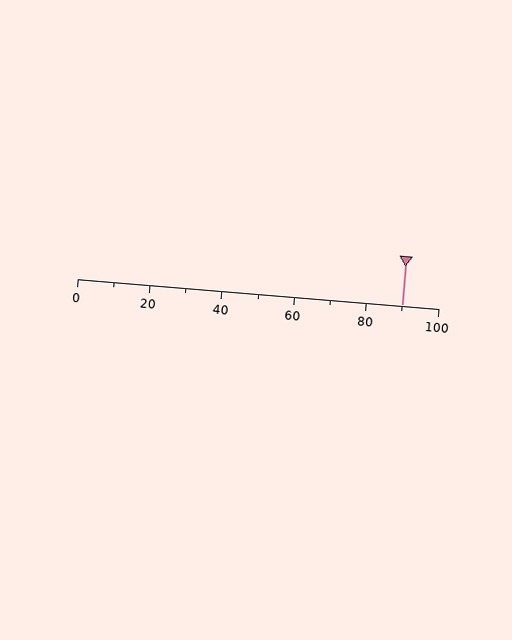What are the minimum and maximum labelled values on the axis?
The axis runs from 0 to 100.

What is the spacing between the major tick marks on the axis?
The major ticks are spaced 20 apart.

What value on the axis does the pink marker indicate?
The marker indicates approximately 90.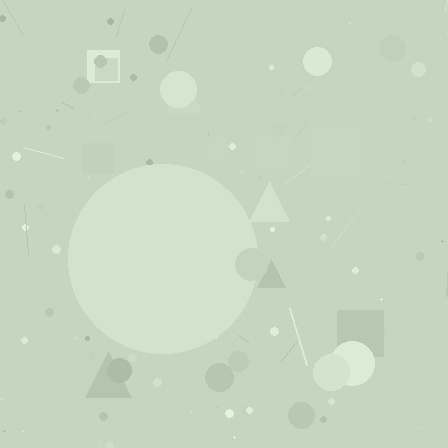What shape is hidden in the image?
A circle is hidden in the image.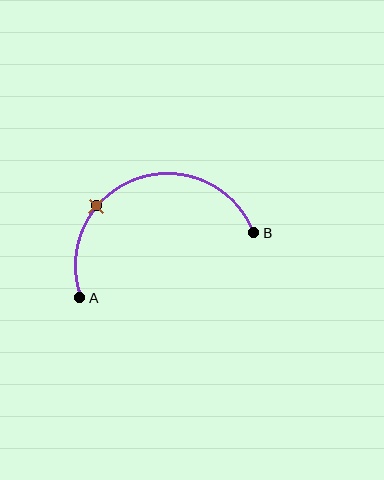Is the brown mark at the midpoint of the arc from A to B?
No. The brown mark lies on the arc but is closer to endpoint A. The arc midpoint would be at the point on the curve equidistant along the arc from both A and B.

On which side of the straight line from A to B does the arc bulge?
The arc bulges above the straight line connecting A and B.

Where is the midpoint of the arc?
The arc midpoint is the point on the curve farthest from the straight line joining A and B. It sits above that line.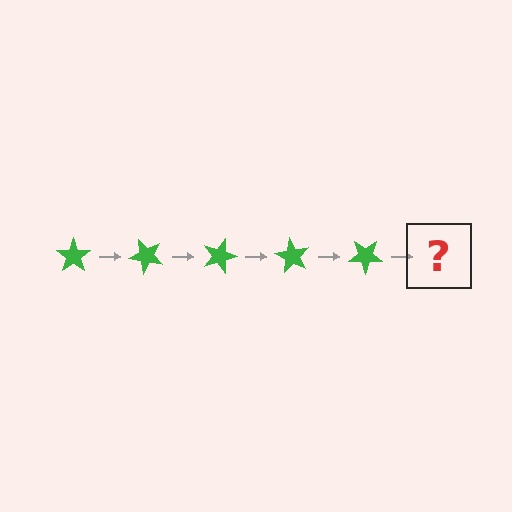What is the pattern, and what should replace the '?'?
The pattern is that the star rotates 45 degrees each step. The '?' should be a green star rotated 225 degrees.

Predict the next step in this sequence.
The next step is a green star rotated 225 degrees.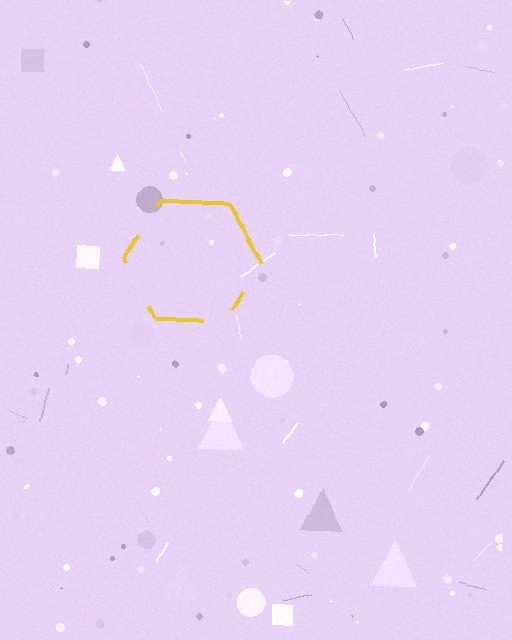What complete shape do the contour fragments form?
The contour fragments form a hexagon.